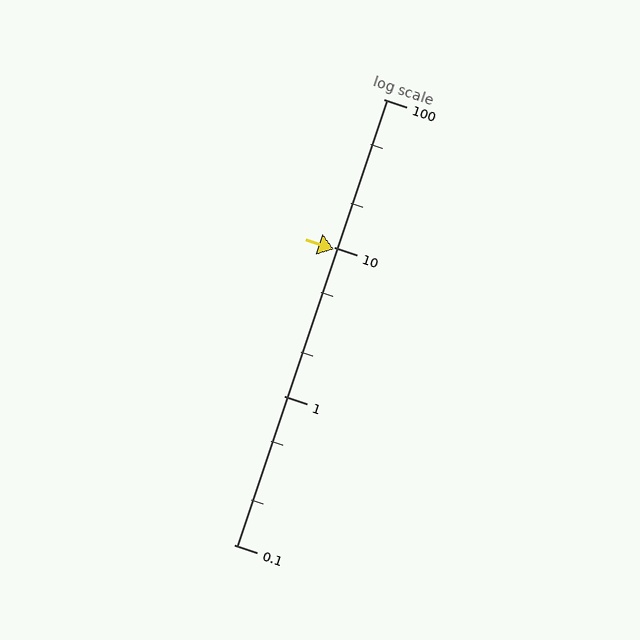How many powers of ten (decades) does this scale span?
The scale spans 3 decades, from 0.1 to 100.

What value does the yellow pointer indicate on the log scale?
The pointer indicates approximately 9.8.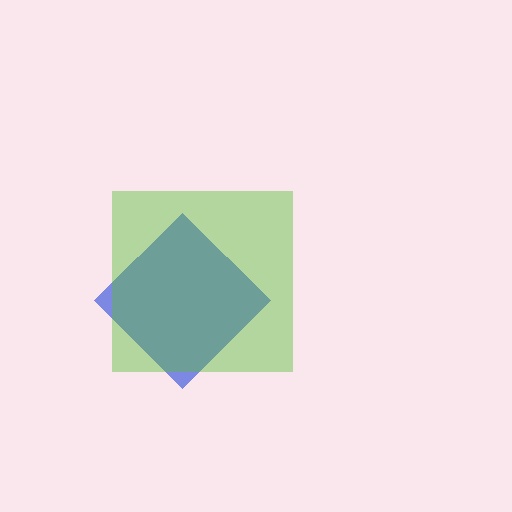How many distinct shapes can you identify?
There are 2 distinct shapes: a blue diamond, a lime square.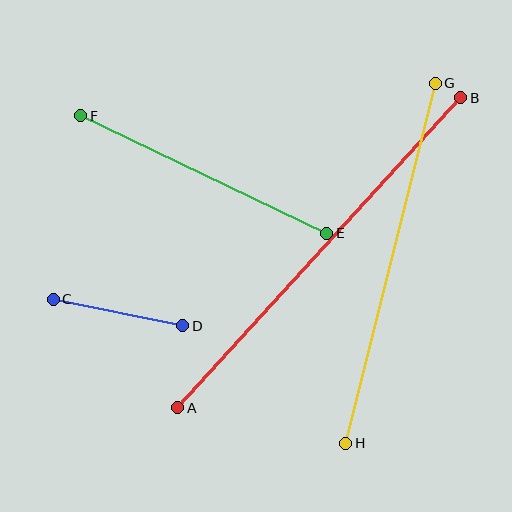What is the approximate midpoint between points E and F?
The midpoint is at approximately (204, 174) pixels.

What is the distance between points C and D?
The distance is approximately 132 pixels.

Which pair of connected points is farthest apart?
Points A and B are farthest apart.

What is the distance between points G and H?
The distance is approximately 371 pixels.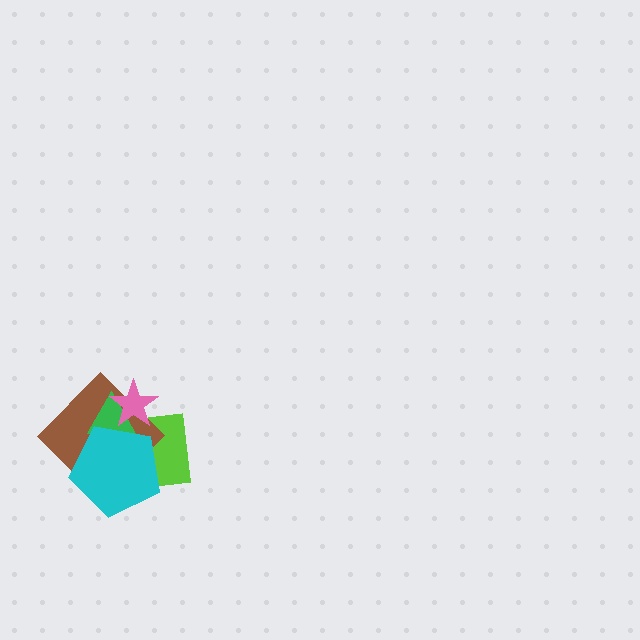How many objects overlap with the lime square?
4 objects overlap with the lime square.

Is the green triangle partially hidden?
Yes, it is partially covered by another shape.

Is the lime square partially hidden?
Yes, it is partially covered by another shape.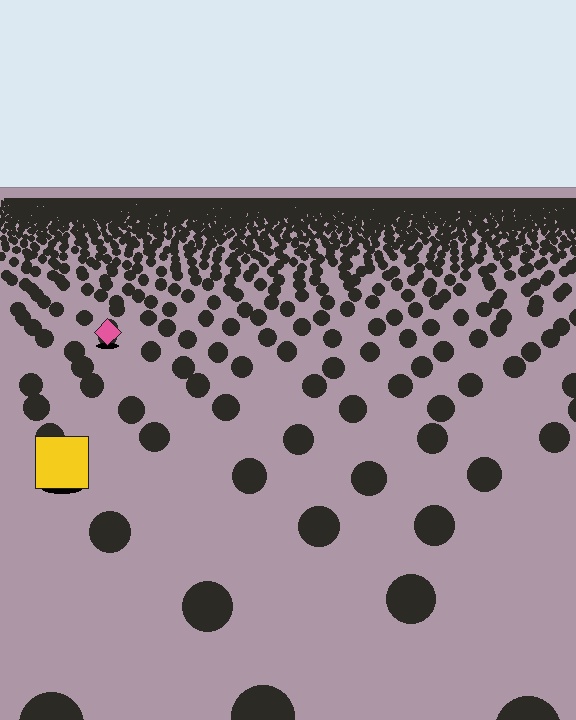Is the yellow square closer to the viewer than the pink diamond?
Yes. The yellow square is closer — you can tell from the texture gradient: the ground texture is coarser near it.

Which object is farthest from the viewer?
The pink diamond is farthest from the viewer. It appears smaller and the ground texture around it is denser.